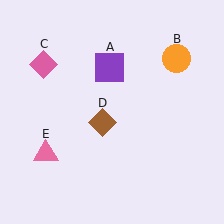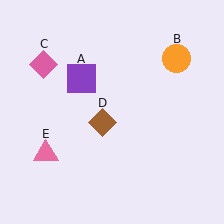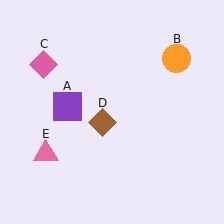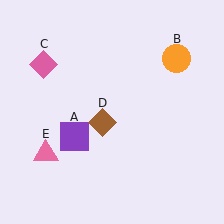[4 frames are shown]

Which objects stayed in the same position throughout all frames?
Orange circle (object B) and pink diamond (object C) and brown diamond (object D) and pink triangle (object E) remained stationary.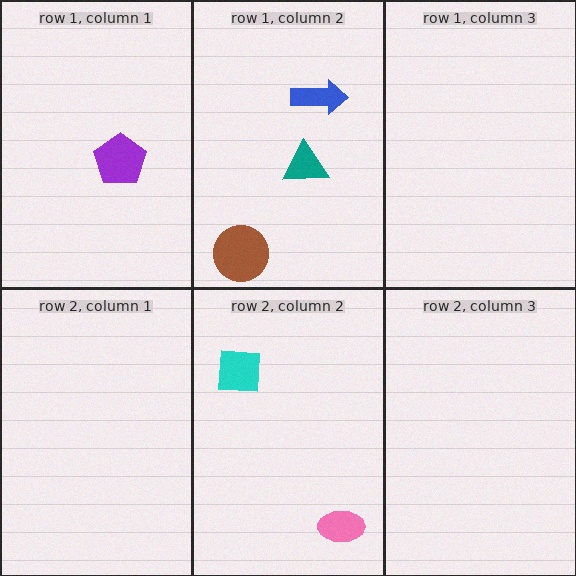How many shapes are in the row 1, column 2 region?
3.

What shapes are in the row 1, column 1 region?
The purple pentagon.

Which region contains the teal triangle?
The row 1, column 2 region.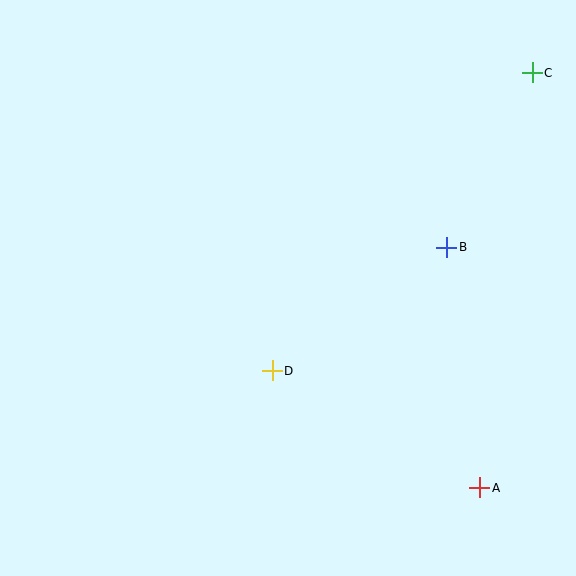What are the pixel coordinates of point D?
Point D is at (272, 371).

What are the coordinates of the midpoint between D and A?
The midpoint between D and A is at (376, 429).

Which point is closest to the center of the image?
Point D at (272, 371) is closest to the center.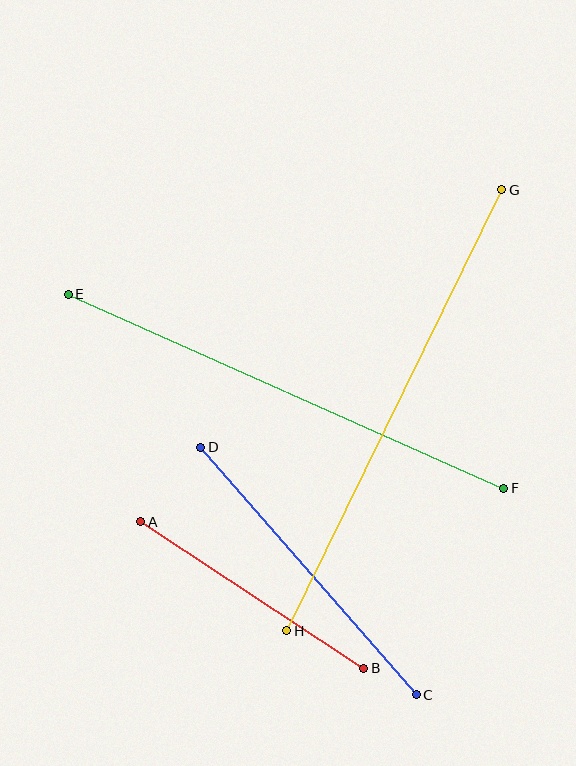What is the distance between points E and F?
The distance is approximately 477 pixels.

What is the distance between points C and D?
The distance is approximately 328 pixels.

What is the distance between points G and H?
The distance is approximately 491 pixels.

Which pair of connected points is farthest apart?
Points G and H are farthest apart.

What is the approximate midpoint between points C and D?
The midpoint is at approximately (308, 571) pixels.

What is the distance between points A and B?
The distance is approximately 267 pixels.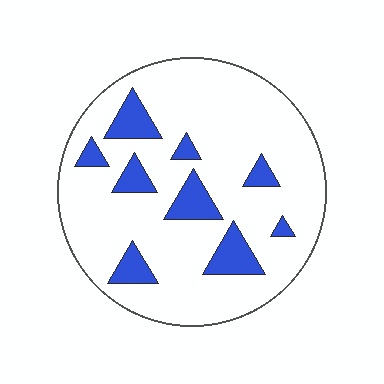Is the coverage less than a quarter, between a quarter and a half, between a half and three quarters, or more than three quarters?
Less than a quarter.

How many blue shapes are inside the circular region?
9.